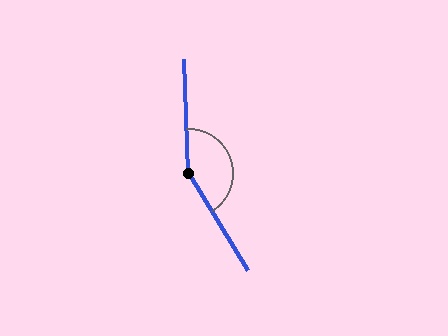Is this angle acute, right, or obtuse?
It is obtuse.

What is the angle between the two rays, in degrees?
Approximately 151 degrees.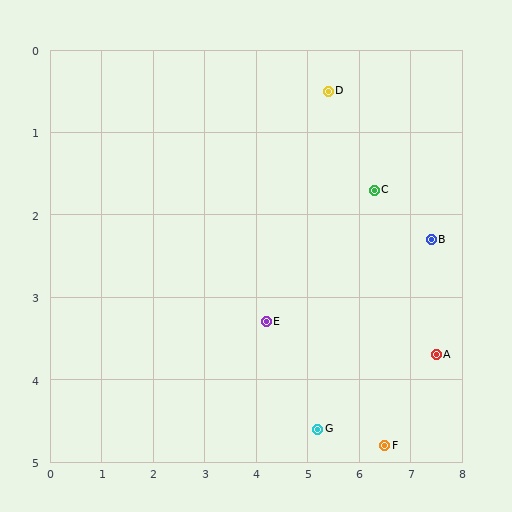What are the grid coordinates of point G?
Point G is at approximately (5.2, 4.6).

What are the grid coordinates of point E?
Point E is at approximately (4.2, 3.3).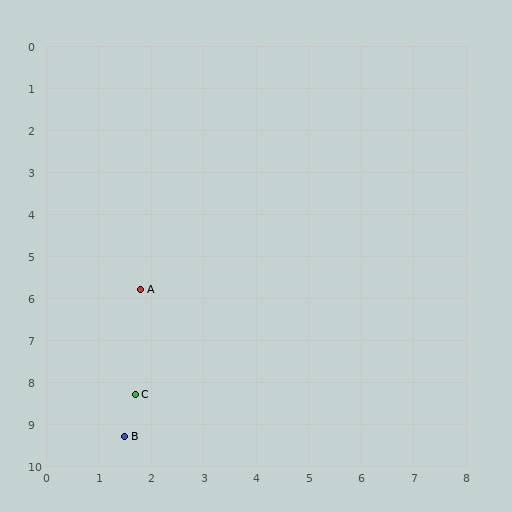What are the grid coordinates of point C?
Point C is at approximately (1.7, 8.3).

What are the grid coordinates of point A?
Point A is at approximately (1.8, 5.8).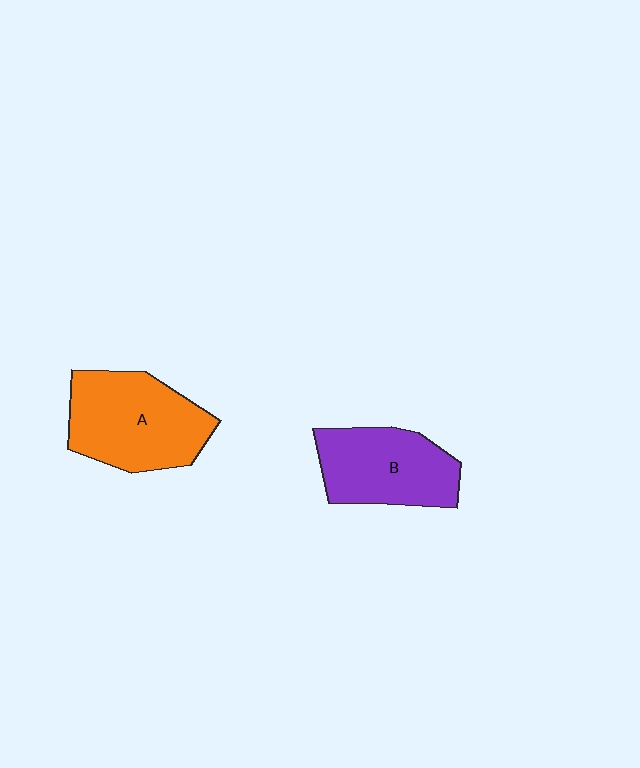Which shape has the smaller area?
Shape B (purple).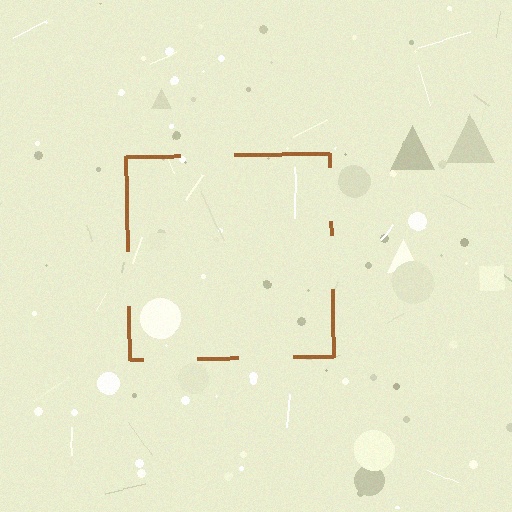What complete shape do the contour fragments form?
The contour fragments form a square.